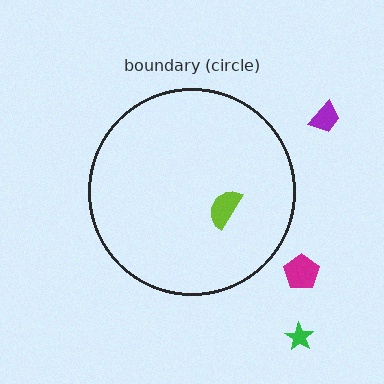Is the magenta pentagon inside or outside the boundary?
Outside.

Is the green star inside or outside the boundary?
Outside.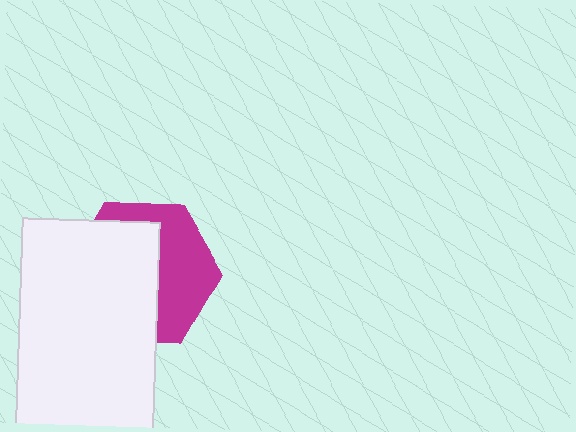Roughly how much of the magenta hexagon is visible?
A small part of it is visible (roughly 43%).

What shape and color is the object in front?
The object in front is a white rectangle.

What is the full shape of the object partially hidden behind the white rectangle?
The partially hidden object is a magenta hexagon.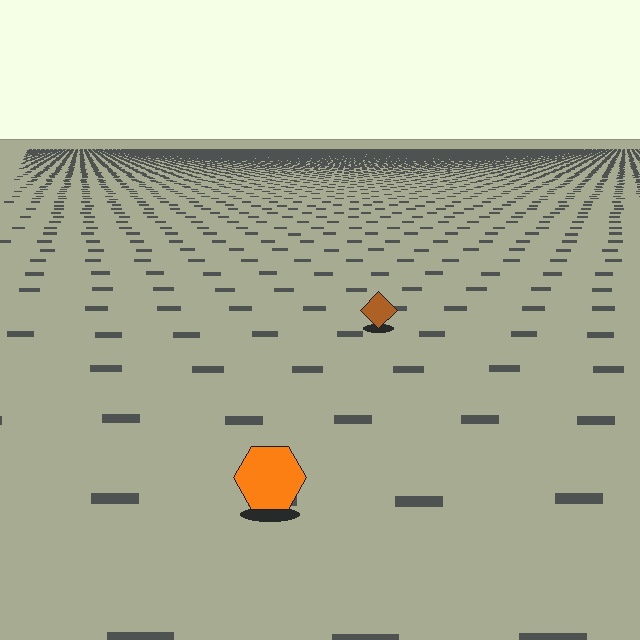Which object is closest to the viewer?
The orange hexagon is closest. The texture marks near it are larger and more spread out.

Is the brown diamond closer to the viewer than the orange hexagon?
No. The orange hexagon is closer — you can tell from the texture gradient: the ground texture is coarser near it.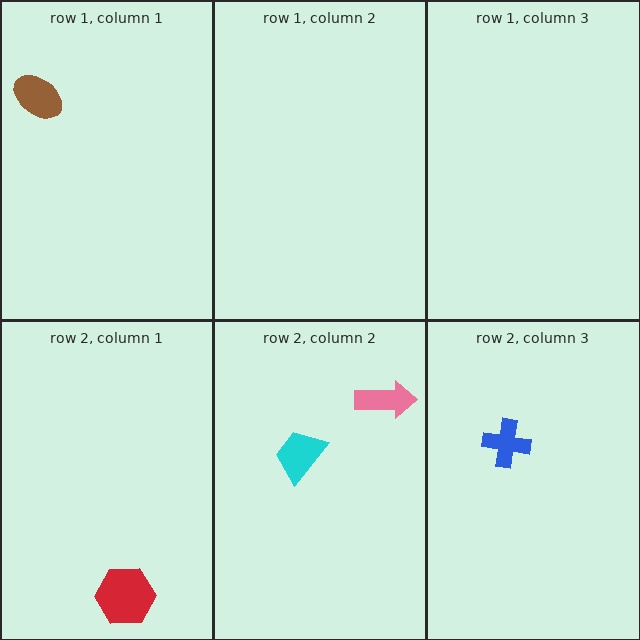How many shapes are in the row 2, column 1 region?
1.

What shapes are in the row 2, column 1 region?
The red hexagon.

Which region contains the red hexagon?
The row 2, column 1 region.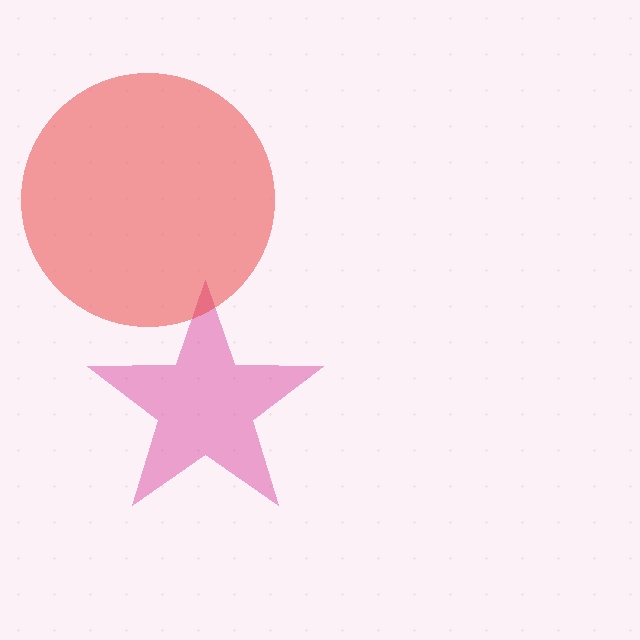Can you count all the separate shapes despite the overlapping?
Yes, there are 2 separate shapes.